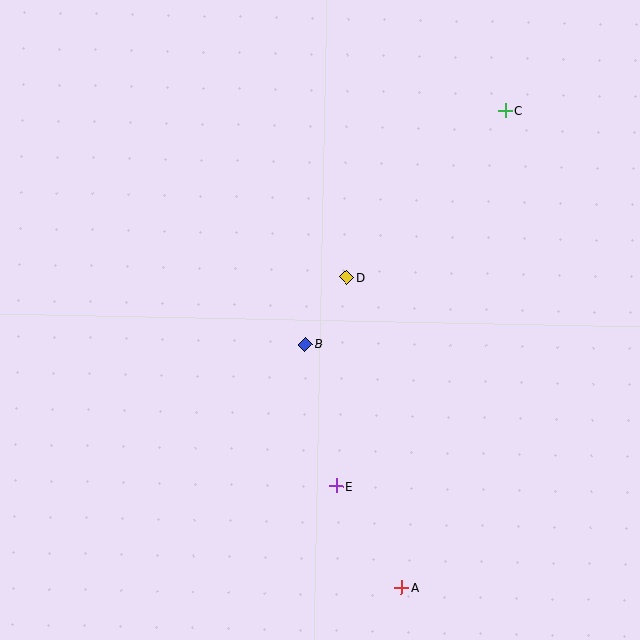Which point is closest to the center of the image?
Point B at (305, 344) is closest to the center.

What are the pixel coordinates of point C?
Point C is at (505, 110).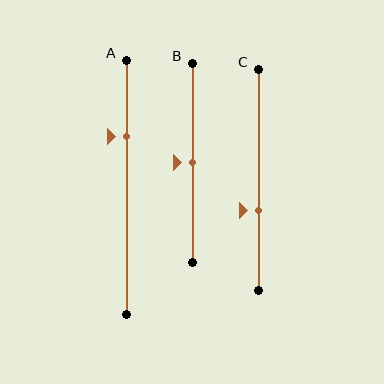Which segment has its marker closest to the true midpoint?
Segment B has its marker closest to the true midpoint.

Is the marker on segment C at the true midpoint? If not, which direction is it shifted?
No, the marker on segment C is shifted downward by about 14% of the segment length.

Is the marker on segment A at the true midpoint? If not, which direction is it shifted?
No, the marker on segment A is shifted upward by about 20% of the segment length.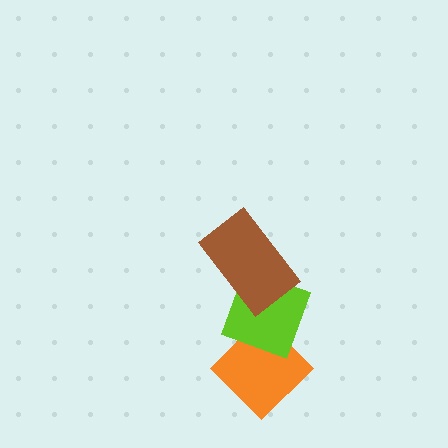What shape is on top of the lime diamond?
The brown rectangle is on top of the lime diamond.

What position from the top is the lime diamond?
The lime diamond is 2nd from the top.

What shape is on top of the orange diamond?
The lime diamond is on top of the orange diamond.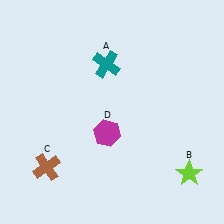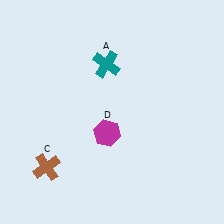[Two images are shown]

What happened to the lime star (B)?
The lime star (B) was removed in Image 2. It was in the bottom-right area of Image 1.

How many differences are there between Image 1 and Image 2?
There is 1 difference between the two images.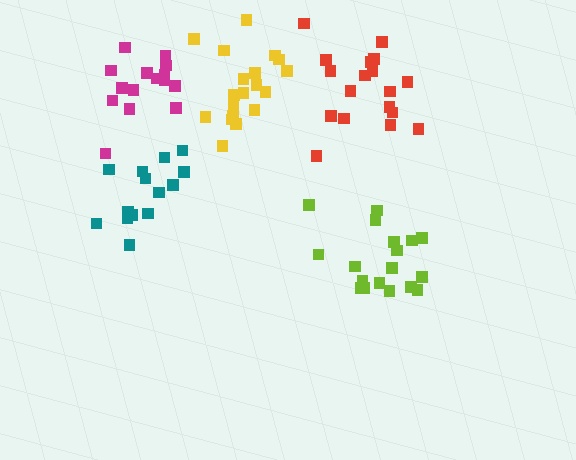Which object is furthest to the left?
The magenta cluster is leftmost.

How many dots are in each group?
Group 1: 19 dots, Group 2: 18 dots, Group 3: 14 dots, Group 4: 18 dots, Group 5: 15 dots (84 total).